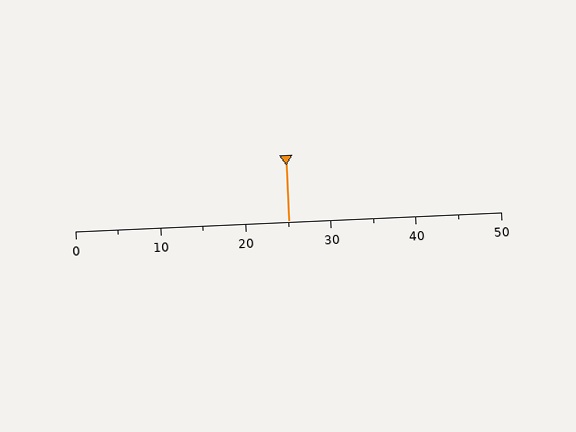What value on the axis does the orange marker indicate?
The marker indicates approximately 25.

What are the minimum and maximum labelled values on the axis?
The axis runs from 0 to 50.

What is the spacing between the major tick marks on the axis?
The major ticks are spaced 10 apart.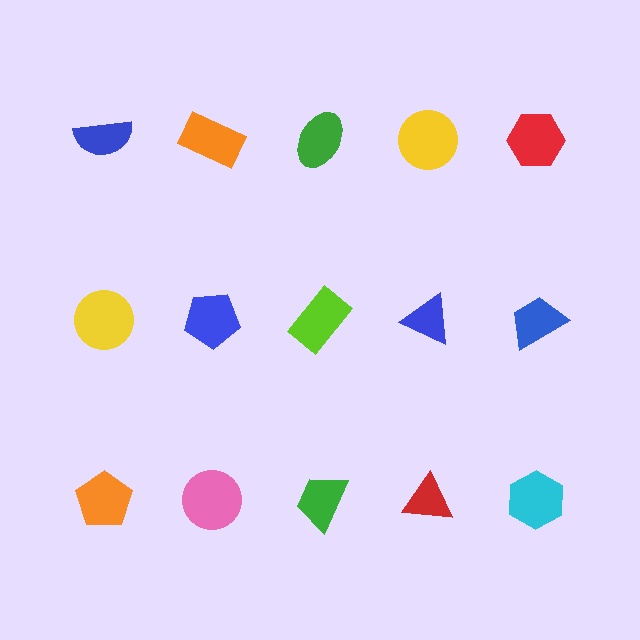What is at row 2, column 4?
A blue triangle.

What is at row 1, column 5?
A red hexagon.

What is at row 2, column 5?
A blue trapezoid.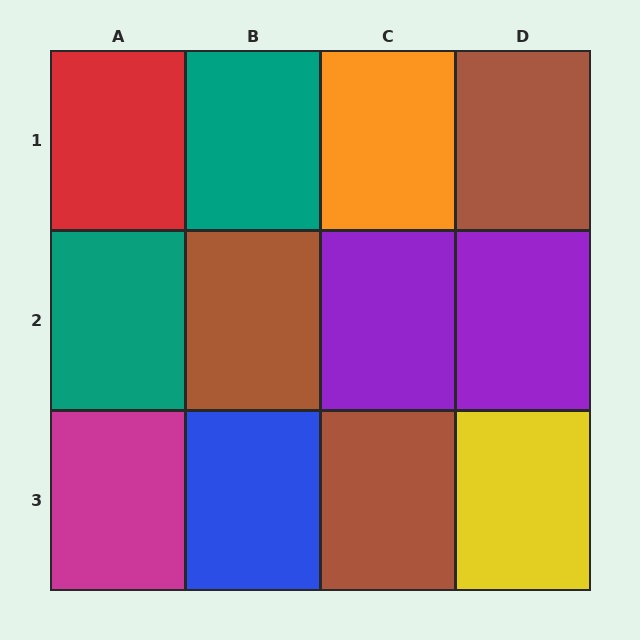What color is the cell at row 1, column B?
Teal.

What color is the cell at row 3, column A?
Magenta.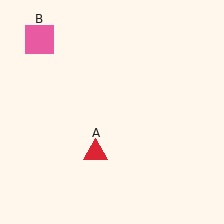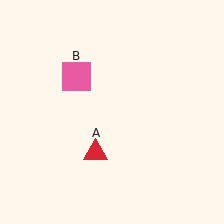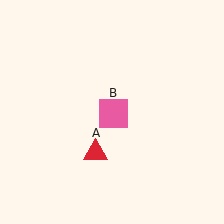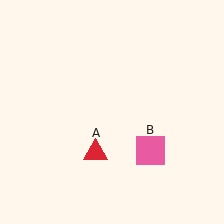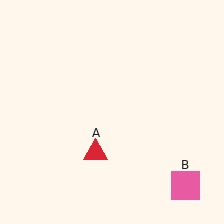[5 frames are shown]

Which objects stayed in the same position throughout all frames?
Red triangle (object A) remained stationary.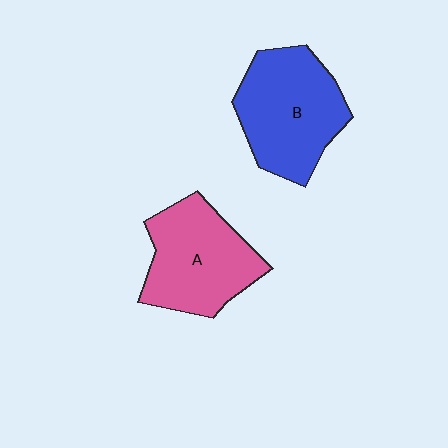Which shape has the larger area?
Shape B (blue).